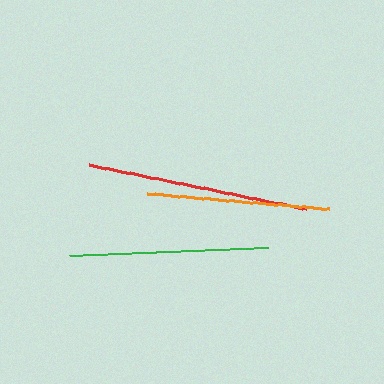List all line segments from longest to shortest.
From longest to shortest: red, green, orange.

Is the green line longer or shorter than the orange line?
The green line is longer than the orange line.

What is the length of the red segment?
The red segment is approximately 221 pixels long.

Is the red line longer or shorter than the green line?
The red line is longer than the green line.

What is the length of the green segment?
The green segment is approximately 198 pixels long.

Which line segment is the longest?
The red line is the longest at approximately 221 pixels.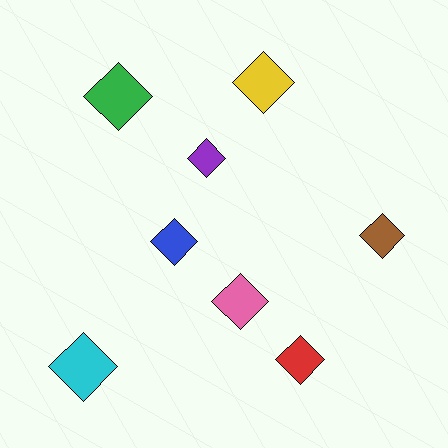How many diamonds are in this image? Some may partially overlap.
There are 8 diamonds.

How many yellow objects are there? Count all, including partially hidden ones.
There is 1 yellow object.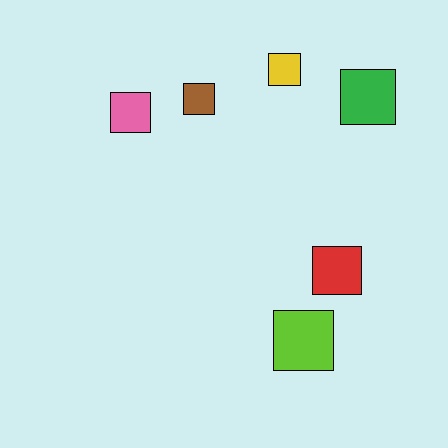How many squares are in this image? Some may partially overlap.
There are 6 squares.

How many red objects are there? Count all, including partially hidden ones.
There is 1 red object.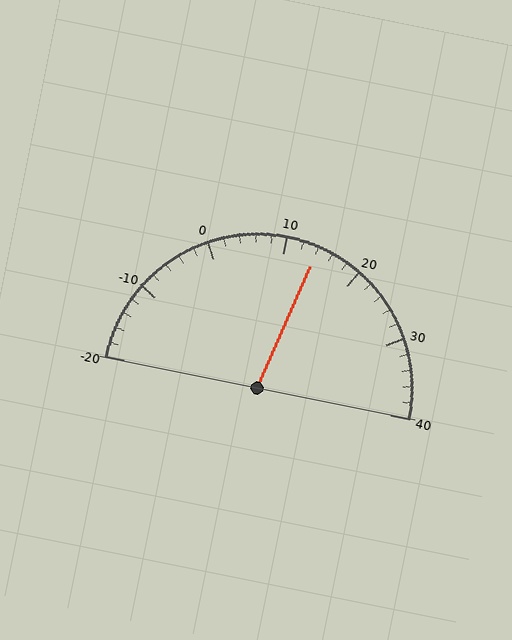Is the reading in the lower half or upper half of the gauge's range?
The reading is in the upper half of the range (-20 to 40).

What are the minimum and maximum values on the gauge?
The gauge ranges from -20 to 40.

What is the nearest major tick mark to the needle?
The nearest major tick mark is 10.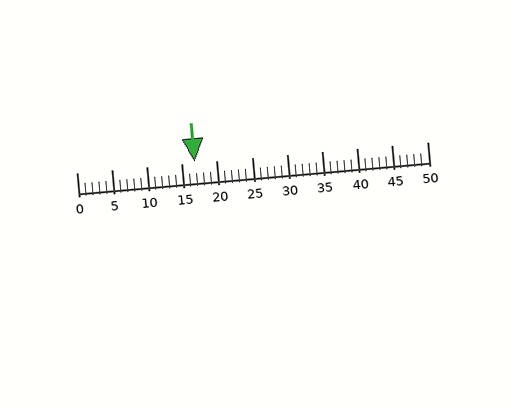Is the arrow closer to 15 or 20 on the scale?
The arrow is closer to 15.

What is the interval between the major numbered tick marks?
The major tick marks are spaced 5 units apart.